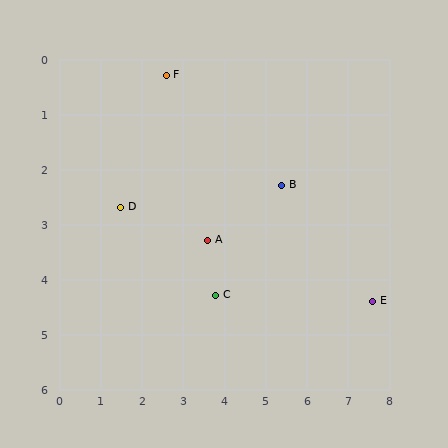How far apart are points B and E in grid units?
Points B and E are about 3.0 grid units apart.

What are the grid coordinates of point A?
Point A is at approximately (3.6, 3.3).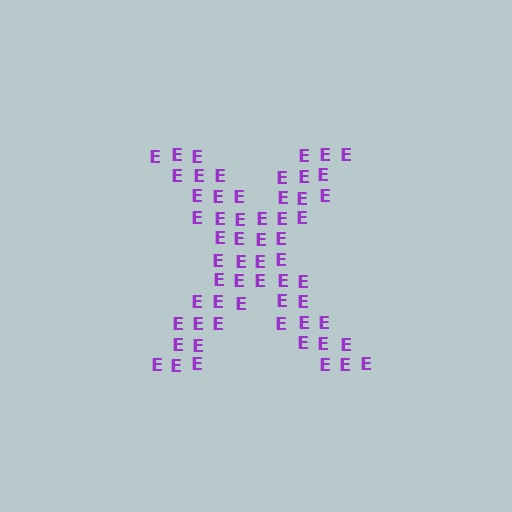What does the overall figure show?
The overall figure shows the letter X.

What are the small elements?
The small elements are letter E's.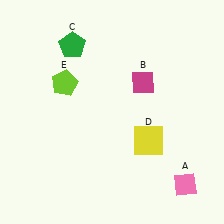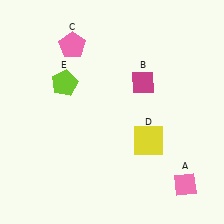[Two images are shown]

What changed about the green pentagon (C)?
In Image 1, C is green. In Image 2, it changed to pink.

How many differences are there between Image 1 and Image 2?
There is 1 difference between the two images.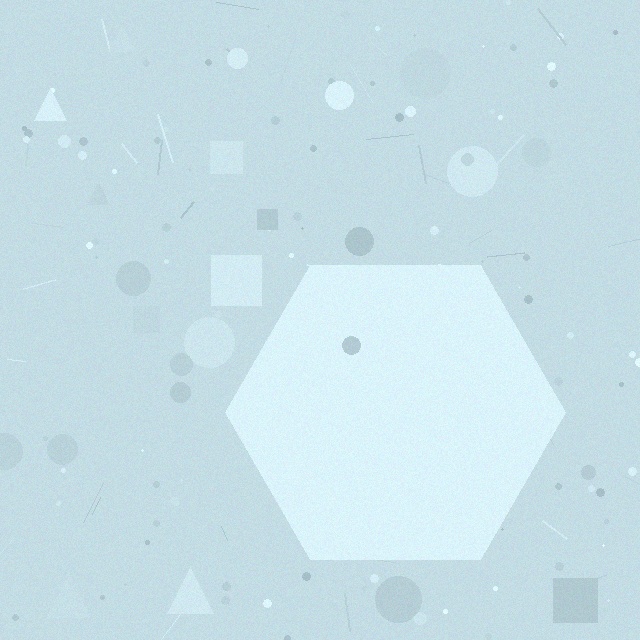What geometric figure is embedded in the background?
A hexagon is embedded in the background.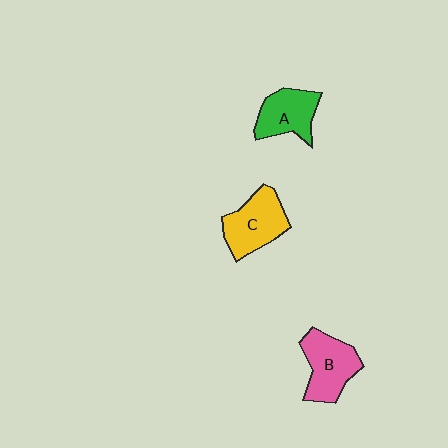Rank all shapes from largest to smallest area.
From largest to smallest: C (yellow), B (pink), A (green).